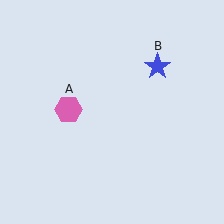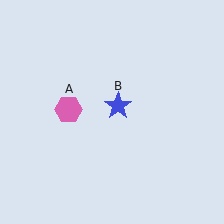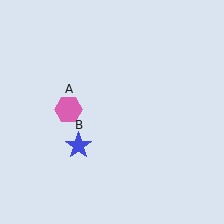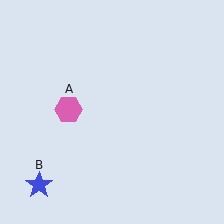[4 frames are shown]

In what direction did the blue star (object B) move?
The blue star (object B) moved down and to the left.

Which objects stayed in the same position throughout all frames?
Pink hexagon (object A) remained stationary.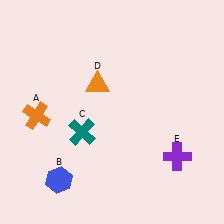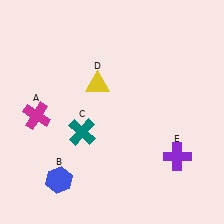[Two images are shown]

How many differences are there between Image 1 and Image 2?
There are 2 differences between the two images.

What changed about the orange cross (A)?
In Image 1, A is orange. In Image 2, it changed to magenta.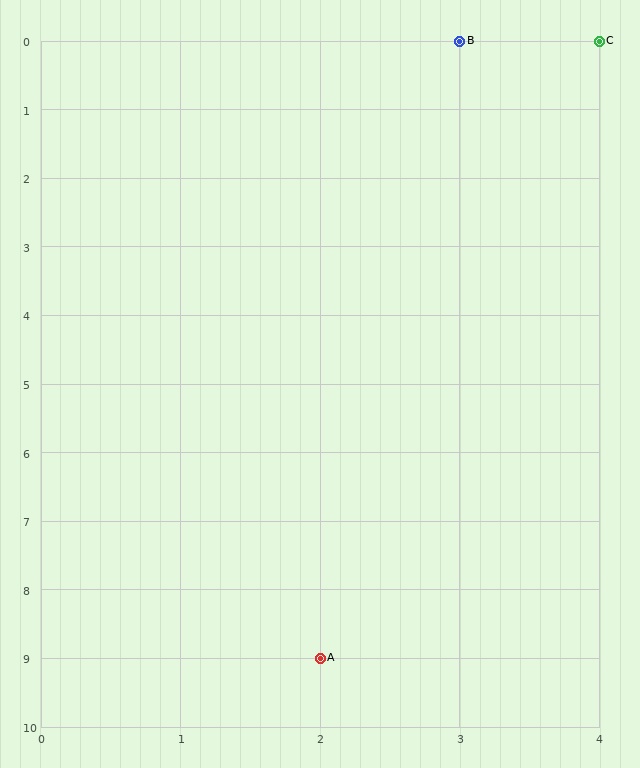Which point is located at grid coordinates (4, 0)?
Point C is at (4, 0).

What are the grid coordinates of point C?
Point C is at grid coordinates (4, 0).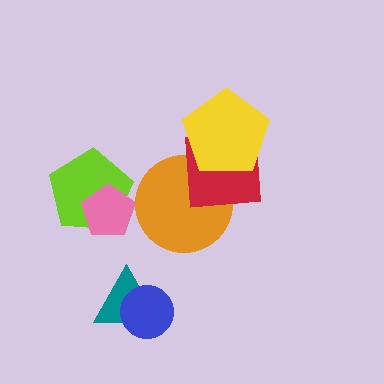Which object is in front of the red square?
The yellow pentagon is in front of the red square.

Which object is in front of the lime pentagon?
The pink pentagon is in front of the lime pentagon.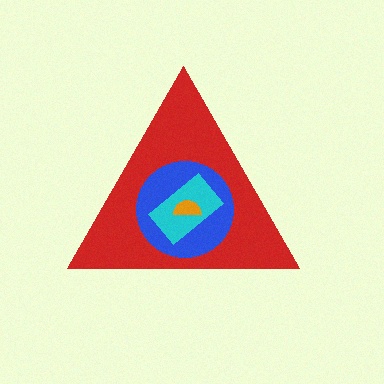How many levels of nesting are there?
4.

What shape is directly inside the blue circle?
The cyan rectangle.